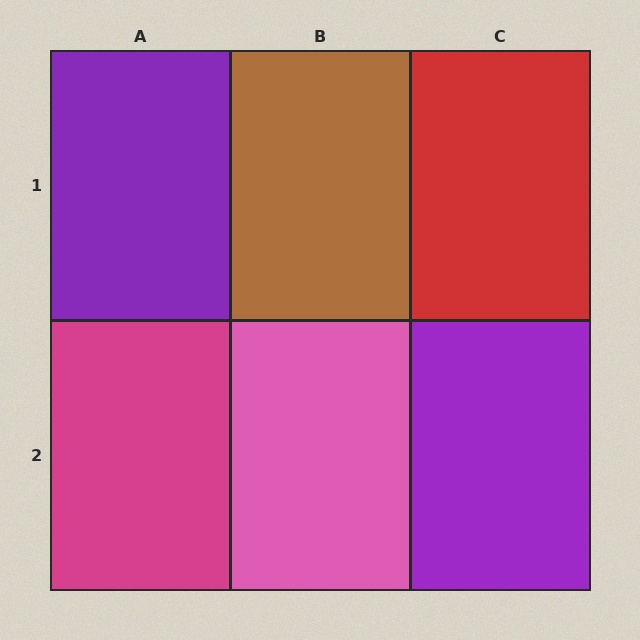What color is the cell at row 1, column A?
Purple.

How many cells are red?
1 cell is red.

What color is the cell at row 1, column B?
Brown.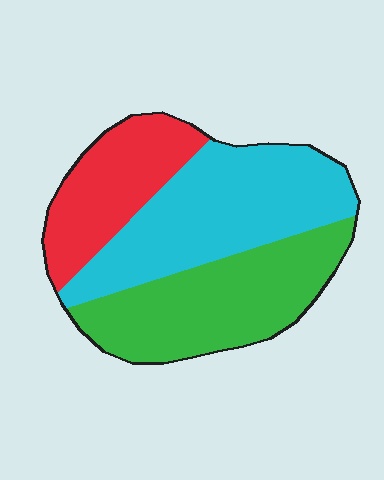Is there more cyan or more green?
Cyan.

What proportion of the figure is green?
Green covers about 35% of the figure.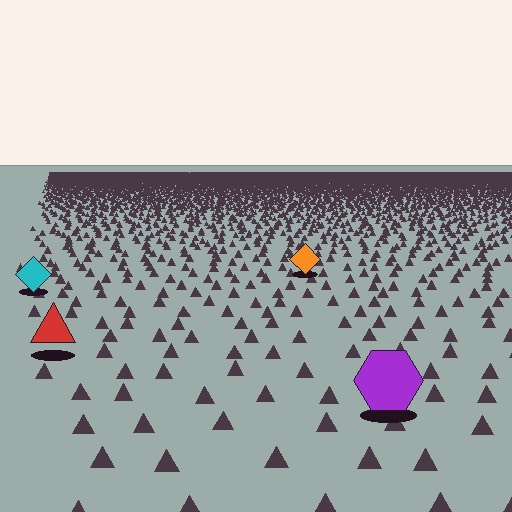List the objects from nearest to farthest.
From nearest to farthest: the purple hexagon, the red triangle, the cyan diamond, the orange diamond.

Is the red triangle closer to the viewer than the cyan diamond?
Yes. The red triangle is closer — you can tell from the texture gradient: the ground texture is coarser near it.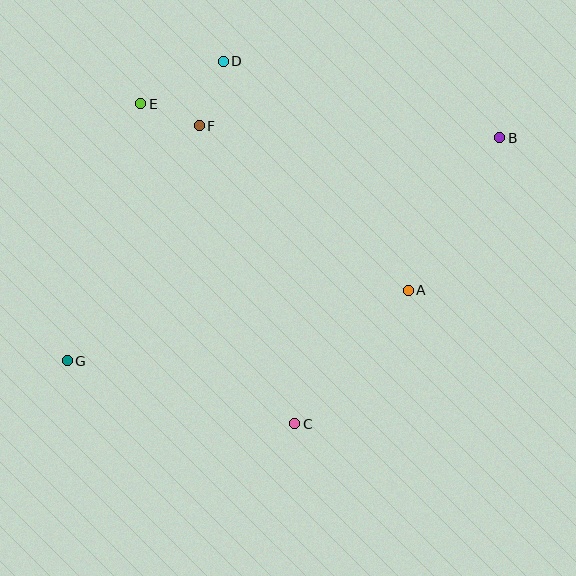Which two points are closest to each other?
Points E and F are closest to each other.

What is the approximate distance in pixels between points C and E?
The distance between C and E is approximately 355 pixels.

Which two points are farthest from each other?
Points B and G are farthest from each other.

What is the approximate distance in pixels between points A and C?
The distance between A and C is approximately 175 pixels.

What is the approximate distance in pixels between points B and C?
The distance between B and C is approximately 352 pixels.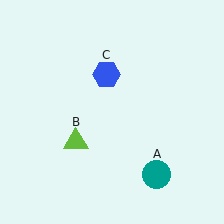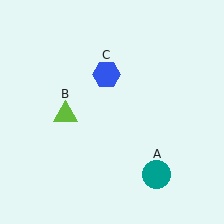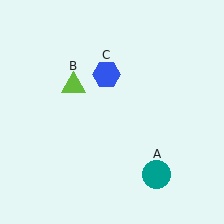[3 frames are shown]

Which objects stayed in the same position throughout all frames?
Teal circle (object A) and blue hexagon (object C) remained stationary.